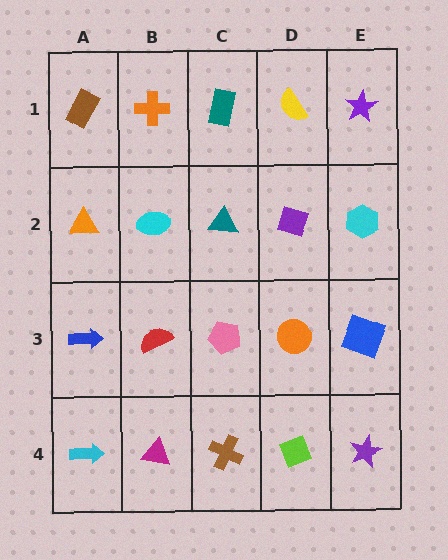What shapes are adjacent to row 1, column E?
A cyan hexagon (row 2, column E), a yellow semicircle (row 1, column D).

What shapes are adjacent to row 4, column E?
A blue square (row 3, column E), a lime diamond (row 4, column D).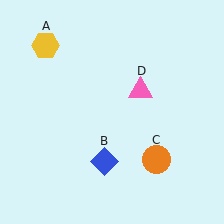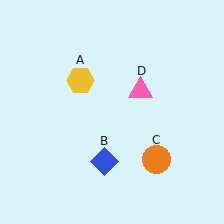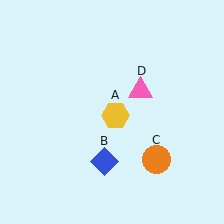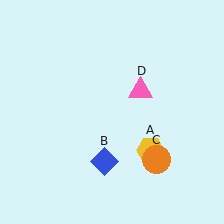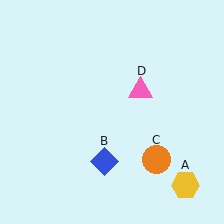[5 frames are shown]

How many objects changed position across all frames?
1 object changed position: yellow hexagon (object A).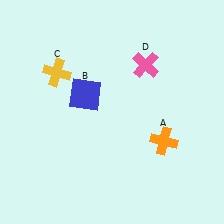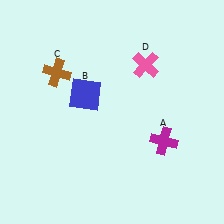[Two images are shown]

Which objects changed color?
A changed from orange to magenta. C changed from yellow to brown.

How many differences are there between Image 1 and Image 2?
There are 2 differences between the two images.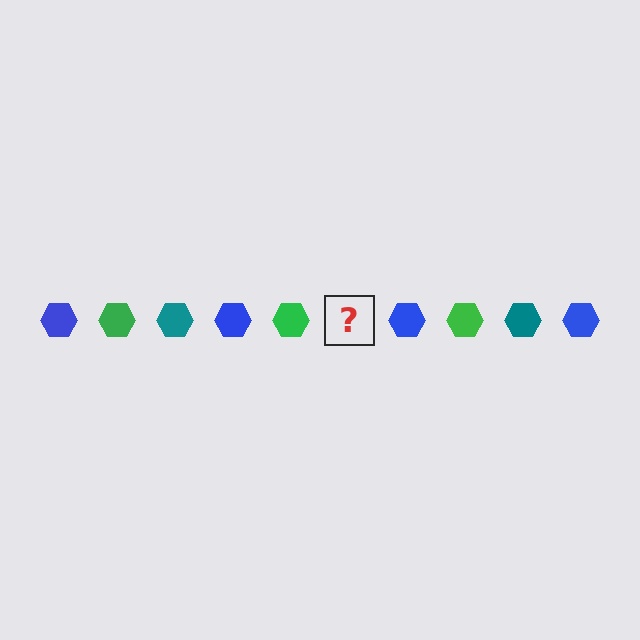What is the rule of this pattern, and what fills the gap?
The rule is that the pattern cycles through blue, green, teal hexagons. The gap should be filled with a teal hexagon.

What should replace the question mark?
The question mark should be replaced with a teal hexagon.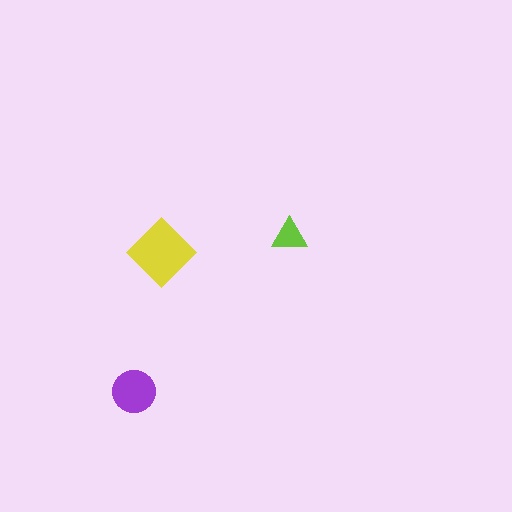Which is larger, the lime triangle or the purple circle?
The purple circle.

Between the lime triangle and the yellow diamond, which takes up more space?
The yellow diamond.